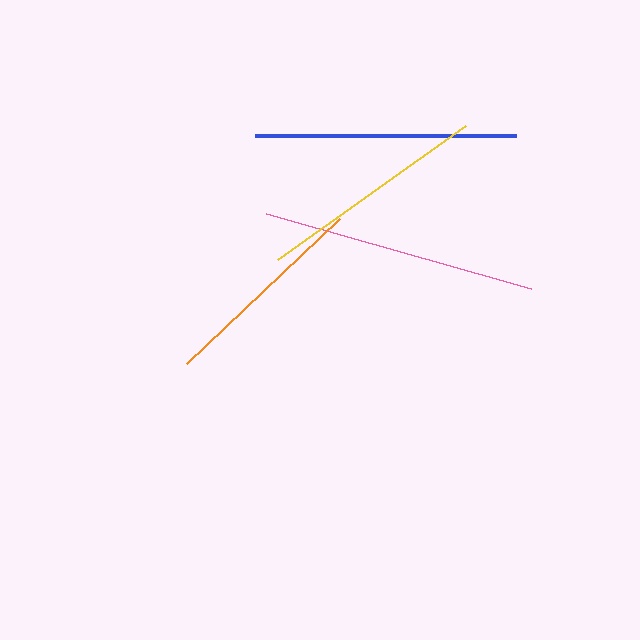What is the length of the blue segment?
The blue segment is approximately 262 pixels long.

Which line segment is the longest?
The pink line is the longest at approximately 275 pixels.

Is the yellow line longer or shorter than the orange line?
The yellow line is longer than the orange line.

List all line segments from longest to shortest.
From longest to shortest: pink, blue, yellow, orange.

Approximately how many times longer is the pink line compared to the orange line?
The pink line is approximately 1.3 times the length of the orange line.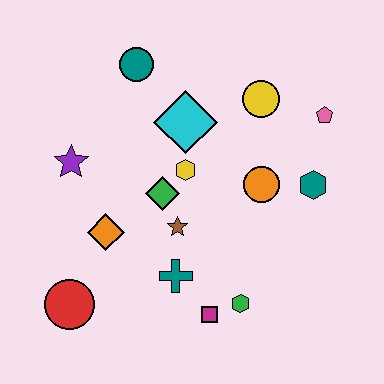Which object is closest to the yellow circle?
The pink pentagon is closest to the yellow circle.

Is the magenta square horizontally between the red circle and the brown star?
No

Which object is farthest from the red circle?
The pink pentagon is farthest from the red circle.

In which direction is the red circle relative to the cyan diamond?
The red circle is below the cyan diamond.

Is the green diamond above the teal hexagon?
No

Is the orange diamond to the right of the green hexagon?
No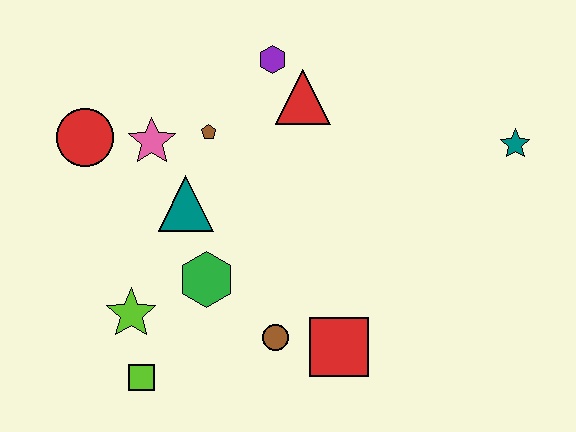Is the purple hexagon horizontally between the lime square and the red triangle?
Yes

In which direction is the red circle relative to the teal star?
The red circle is to the left of the teal star.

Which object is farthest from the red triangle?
The lime square is farthest from the red triangle.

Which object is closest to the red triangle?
The purple hexagon is closest to the red triangle.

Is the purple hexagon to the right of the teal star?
No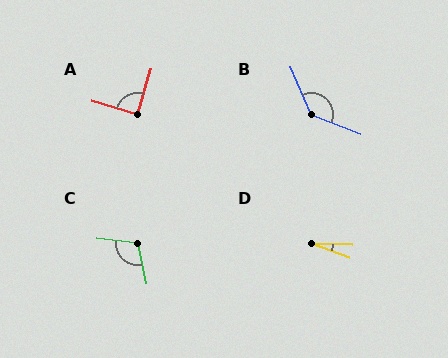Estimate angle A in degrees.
Approximately 89 degrees.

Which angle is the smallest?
D, at approximately 17 degrees.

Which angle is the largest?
B, at approximately 134 degrees.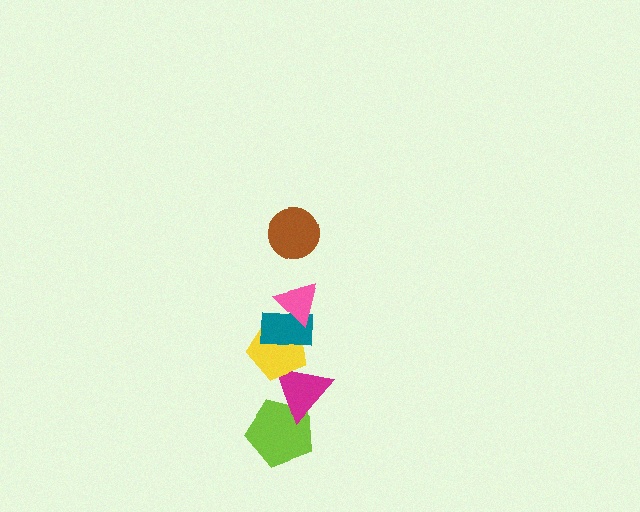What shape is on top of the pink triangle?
The brown circle is on top of the pink triangle.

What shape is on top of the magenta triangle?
The yellow pentagon is on top of the magenta triangle.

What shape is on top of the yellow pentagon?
The teal rectangle is on top of the yellow pentagon.